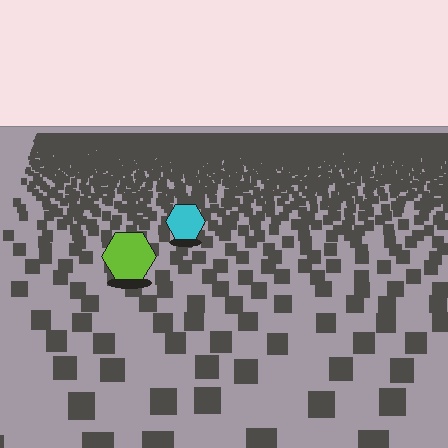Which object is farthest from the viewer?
The cyan hexagon is farthest from the viewer. It appears smaller and the ground texture around it is denser.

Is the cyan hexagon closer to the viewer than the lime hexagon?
No. The lime hexagon is closer — you can tell from the texture gradient: the ground texture is coarser near it.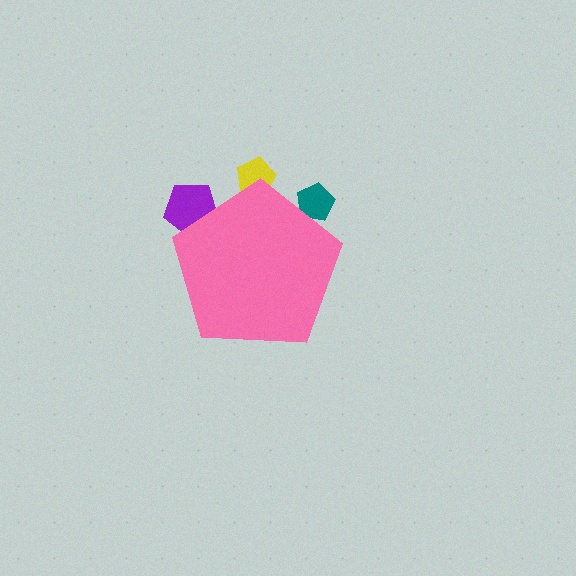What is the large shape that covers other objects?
A pink pentagon.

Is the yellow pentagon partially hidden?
Yes, the yellow pentagon is partially hidden behind the pink pentagon.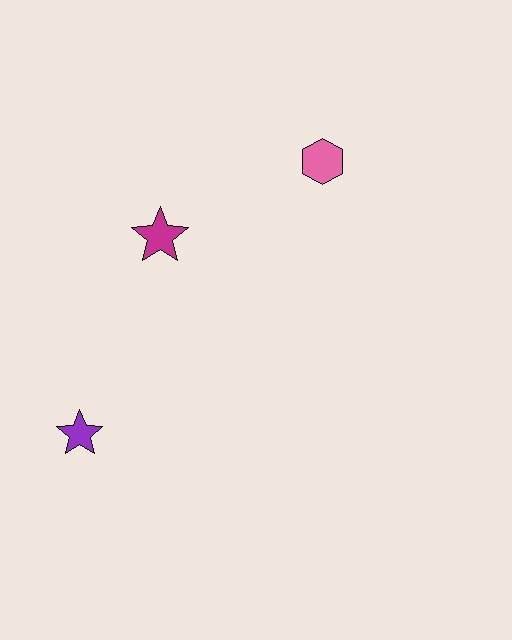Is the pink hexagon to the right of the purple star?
Yes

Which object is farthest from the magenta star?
The purple star is farthest from the magenta star.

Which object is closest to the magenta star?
The pink hexagon is closest to the magenta star.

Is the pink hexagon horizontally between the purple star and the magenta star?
No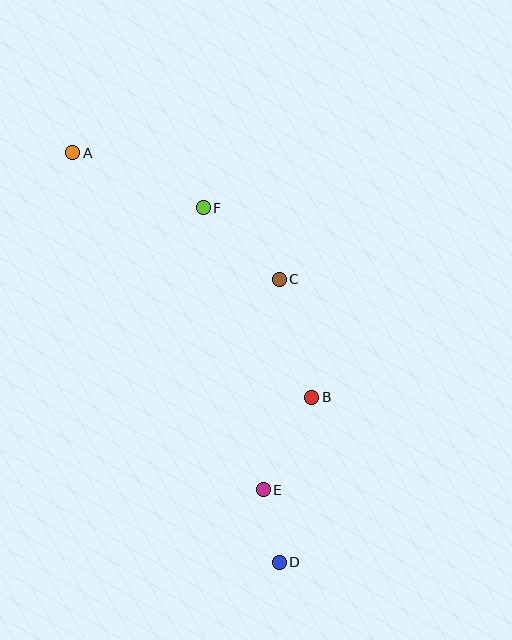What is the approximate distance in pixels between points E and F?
The distance between E and F is approximately 288 pixels.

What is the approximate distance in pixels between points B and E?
The distance between B and E is approximately 105 pixels.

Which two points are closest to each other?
Points D and E are closest to each other.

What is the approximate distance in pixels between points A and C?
The distance between A and C is approximately 243 pixels.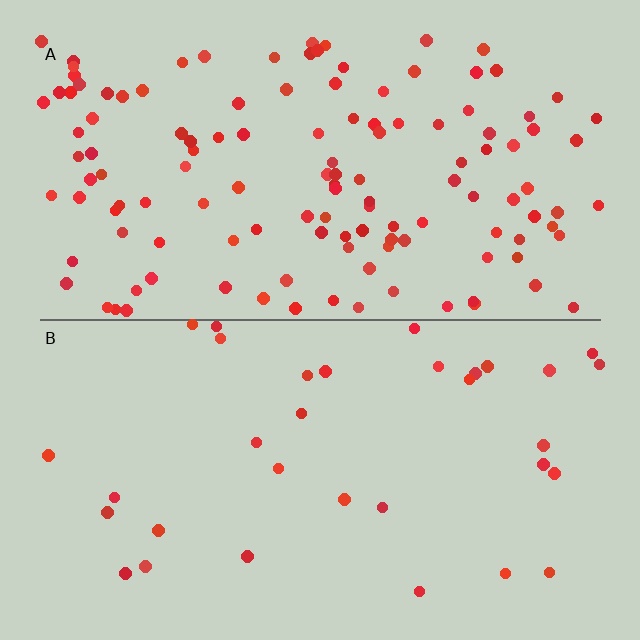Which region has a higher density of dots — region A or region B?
A (the top).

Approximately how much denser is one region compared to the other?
Approximately 3.9× — region A over region B.